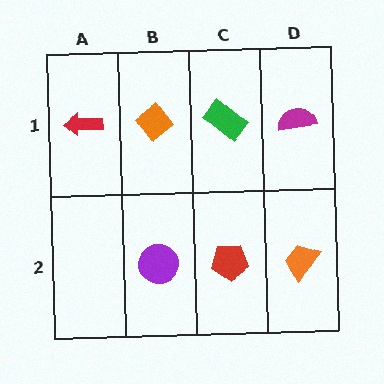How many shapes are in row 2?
3 shapes.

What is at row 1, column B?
An orange diamond.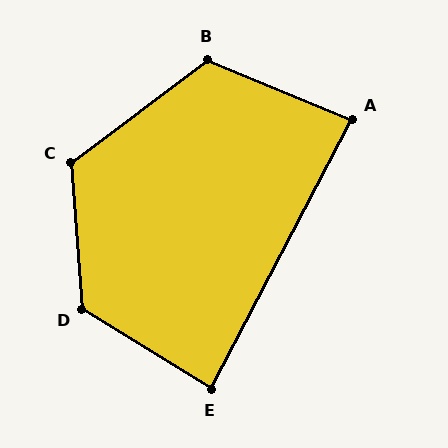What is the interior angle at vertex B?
Approximately 121 degrees (obtuse).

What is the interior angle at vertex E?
Approximately 86 degrees (approximately right).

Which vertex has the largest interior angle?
D, at approximately 126 degrees.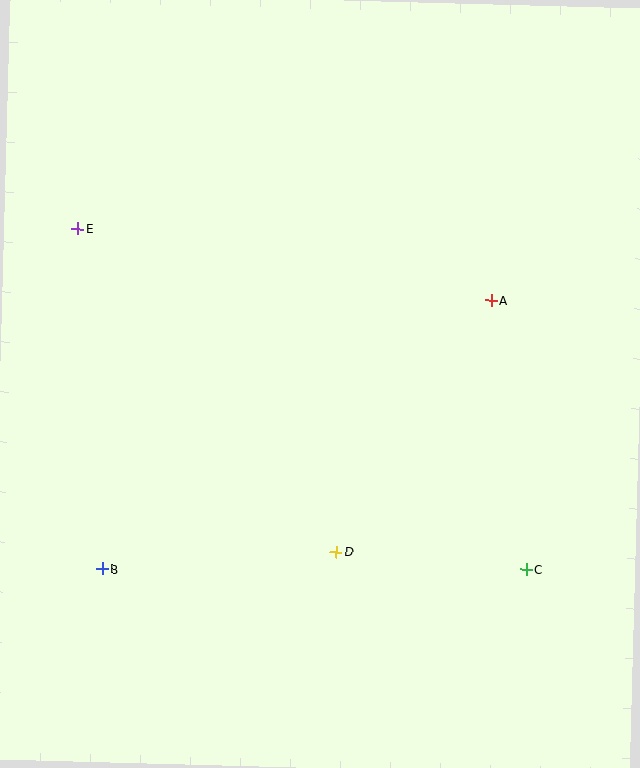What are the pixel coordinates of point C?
Point C is at (526, 570).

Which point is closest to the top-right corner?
Point A is closest to the top-right corner.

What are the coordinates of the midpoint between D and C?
The midpoint between D and C is at (431, 561).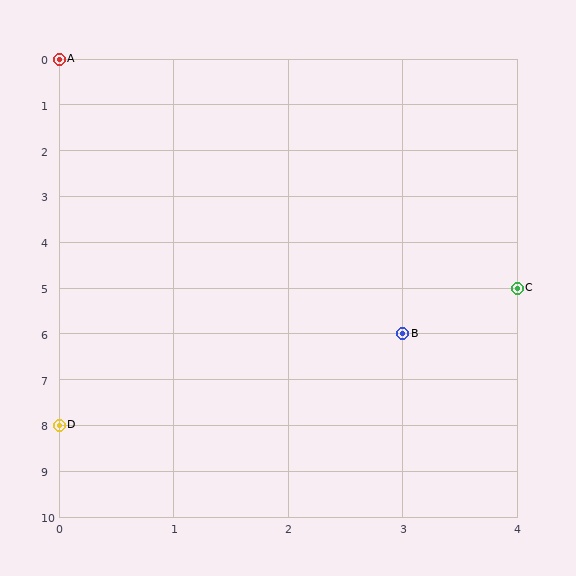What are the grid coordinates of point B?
Point B is at grid coordinates (3, 6).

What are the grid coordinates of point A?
Point A is at grid coordinates (0, 0).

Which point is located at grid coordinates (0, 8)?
Point D is at (0, 8).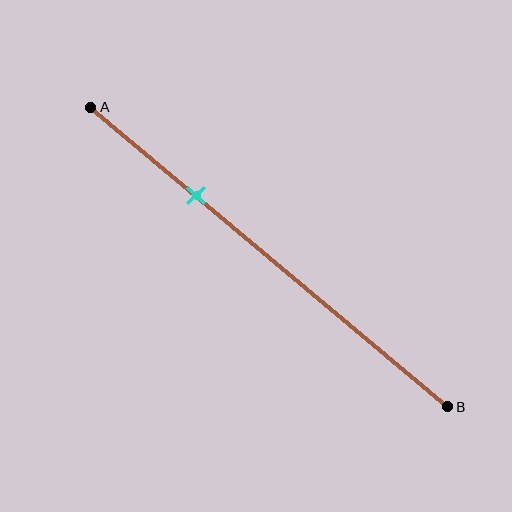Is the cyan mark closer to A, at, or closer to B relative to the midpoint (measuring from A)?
The cyan mark is closer to point A than the midpoint of segment AB.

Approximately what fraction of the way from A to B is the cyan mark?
The cyan mark is approximately 30% of the way from A to B.